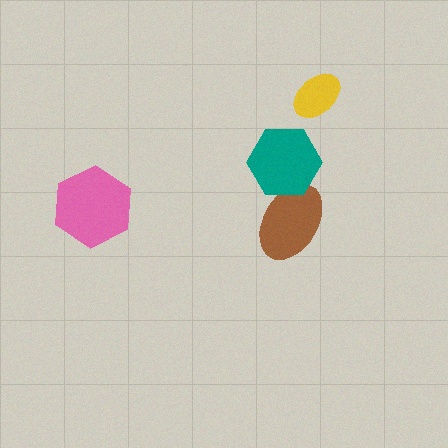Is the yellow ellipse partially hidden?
No, no other shape covers it.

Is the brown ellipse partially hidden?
Yes, it is partially covered by another shape.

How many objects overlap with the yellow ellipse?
0 objects overlap with the yellow ellipse.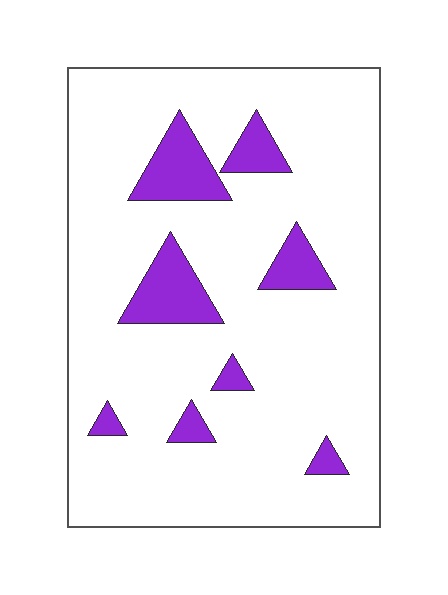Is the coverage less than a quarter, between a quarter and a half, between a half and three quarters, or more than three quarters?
Less than a quarter.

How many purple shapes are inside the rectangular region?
8.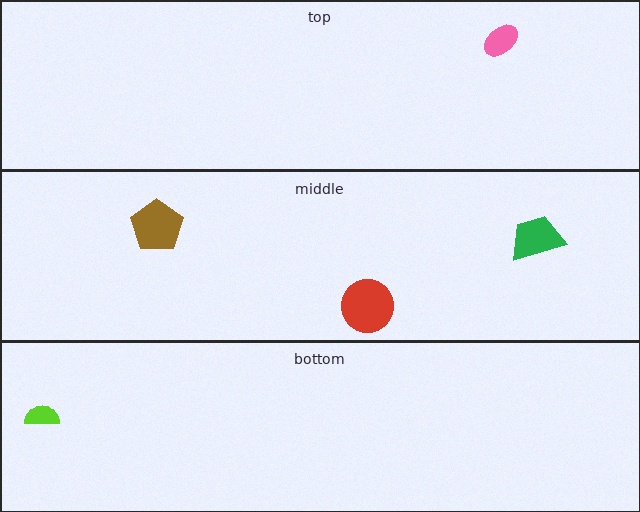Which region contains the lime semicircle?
The bottom region.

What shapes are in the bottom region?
The lime semicircle.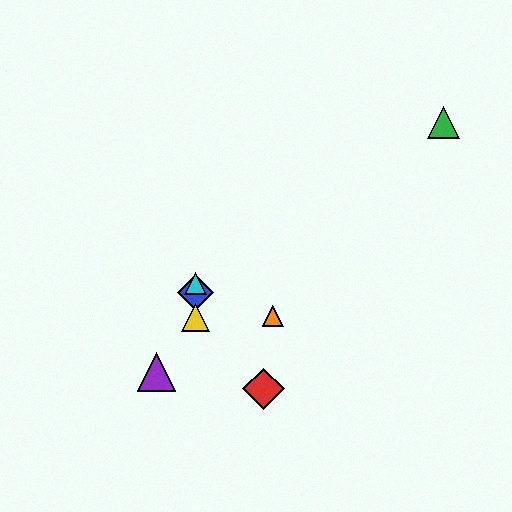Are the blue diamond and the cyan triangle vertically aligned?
Yes, both are at x≈196.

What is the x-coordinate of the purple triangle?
The purple triangle is at x≈156.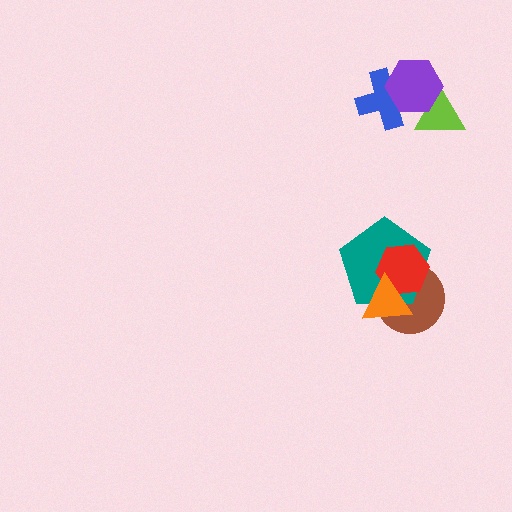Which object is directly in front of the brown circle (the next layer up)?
The teal pentagon is directly in front of the brown circle.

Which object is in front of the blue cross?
The purple hexagon is in front of the blue cross.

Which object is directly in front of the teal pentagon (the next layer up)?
The red hexagon is directly in front of the teal pentagon.